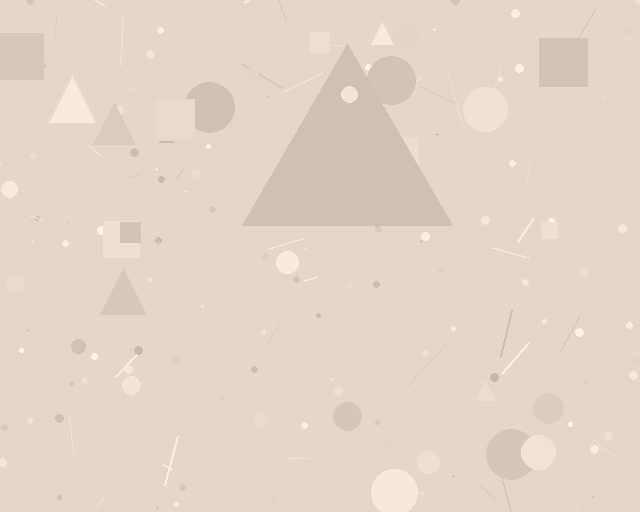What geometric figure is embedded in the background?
A triangle is embedded in the background.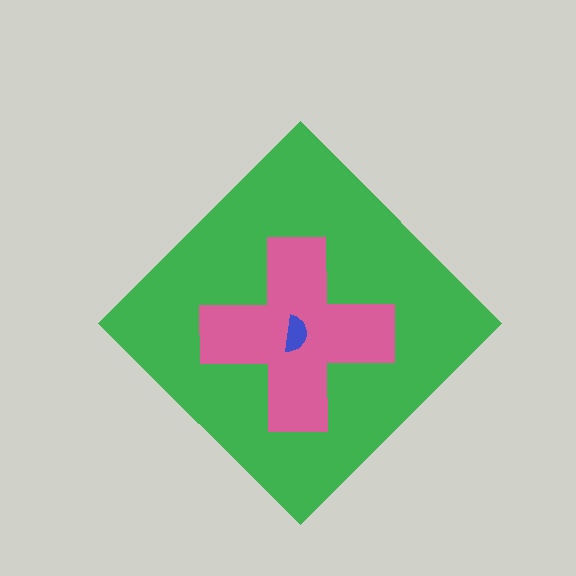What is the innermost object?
The blue semicircle.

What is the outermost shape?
The green diamond.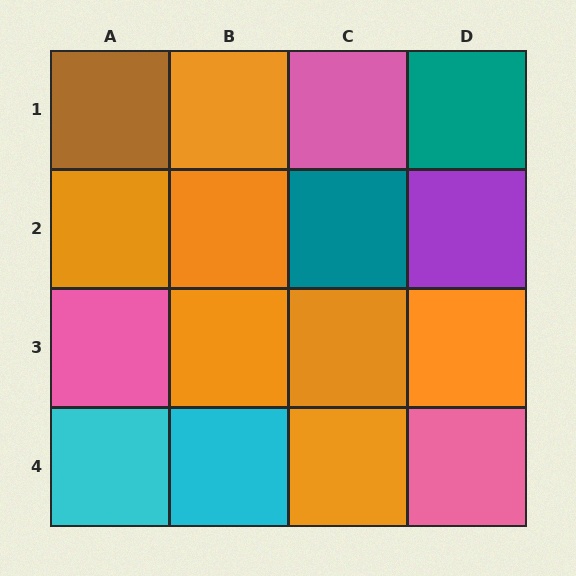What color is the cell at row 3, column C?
Orange.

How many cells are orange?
7 cells are orange.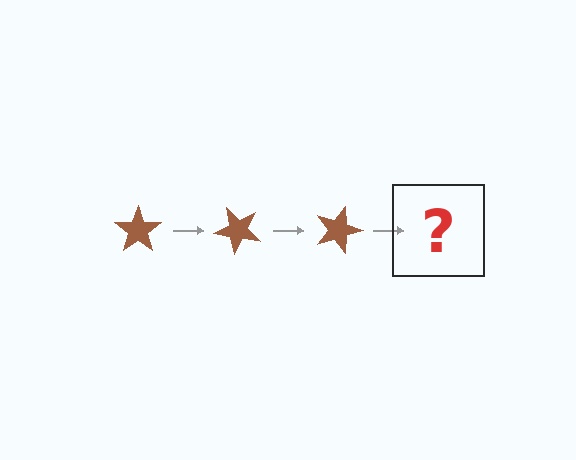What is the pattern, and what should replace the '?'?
The pattern is that the star rotates 45 degrees each step. The '?' should be a brown star rotated 135 degrees.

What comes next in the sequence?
The next element should be a brown star rotated 135 degrees.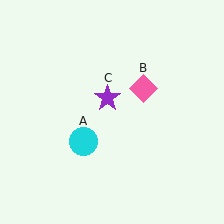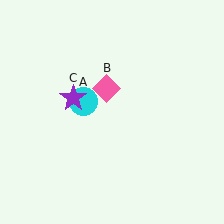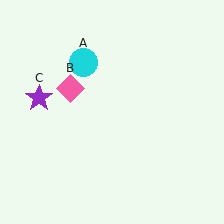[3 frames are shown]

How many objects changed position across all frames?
3 objects changed position: cyan circle (object A), pink diamond (object B), purple star (object C).